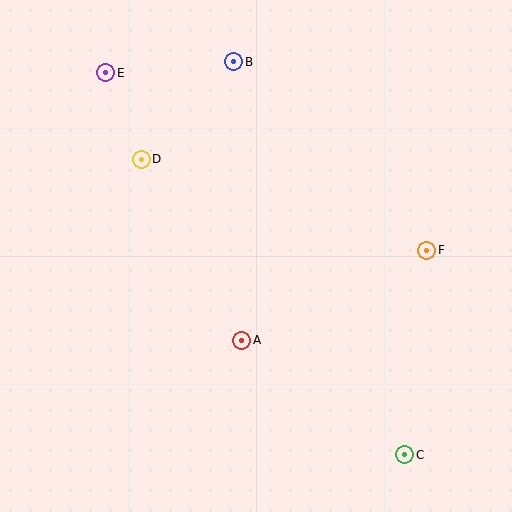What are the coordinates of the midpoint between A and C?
The midpoint between A and C is at (323, 397).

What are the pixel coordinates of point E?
Point E is at (106, 73).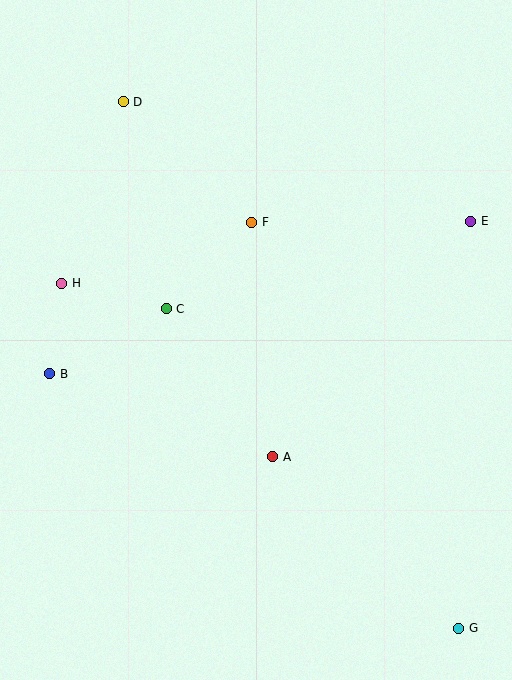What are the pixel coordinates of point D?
Point D is at (123, 102).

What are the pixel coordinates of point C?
Point C is at (166, 309).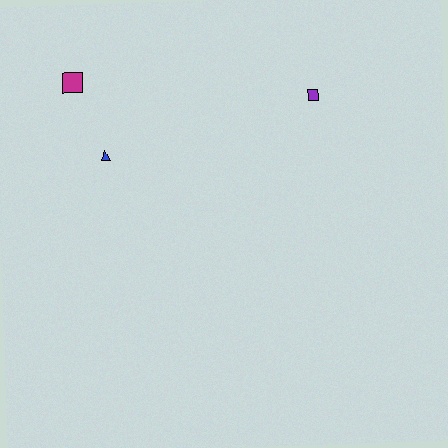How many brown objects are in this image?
There are no brown objects.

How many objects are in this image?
There are 3 objects.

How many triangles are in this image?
There is 1 triangle.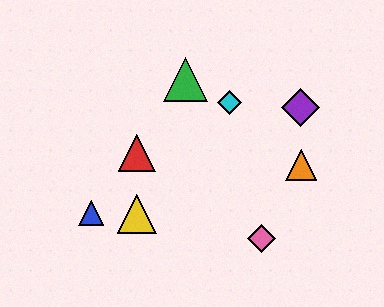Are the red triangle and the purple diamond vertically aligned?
No, the red triangle is at x≈137 and the purple diamond is at x≈301.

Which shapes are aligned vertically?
The red triangle, the yellow triangle are aligned vertically.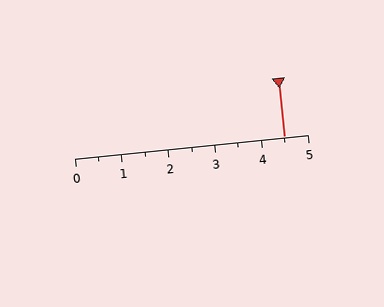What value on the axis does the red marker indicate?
The marker indicates approximately 4.5.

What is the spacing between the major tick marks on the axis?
The major ticks are spaced 1 apart.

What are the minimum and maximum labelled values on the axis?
The axis runs from 0 to 5.